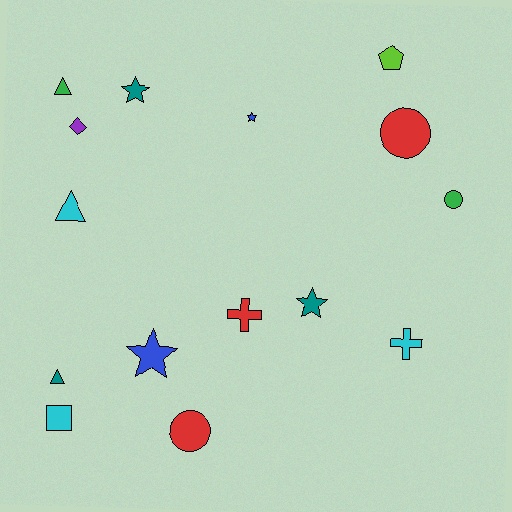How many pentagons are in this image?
There is 1 pentagon.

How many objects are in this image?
There are 15 objects.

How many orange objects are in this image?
There are no orange objects.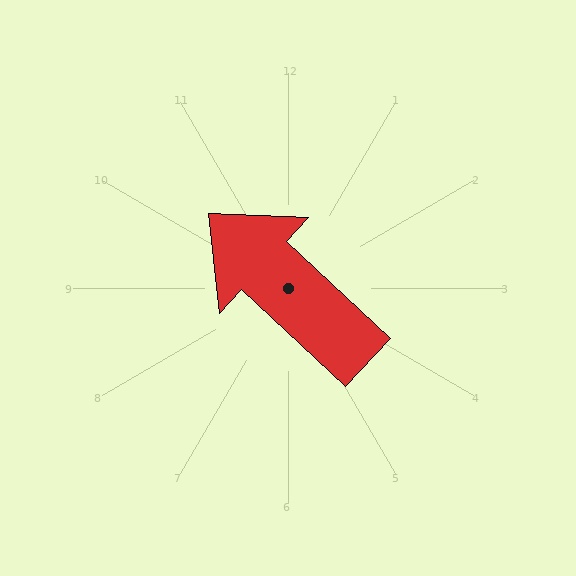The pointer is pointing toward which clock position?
Roughly 10 o'clock.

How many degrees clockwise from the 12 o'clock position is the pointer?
Approximately 313 degrees.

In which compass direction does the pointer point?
Northwest.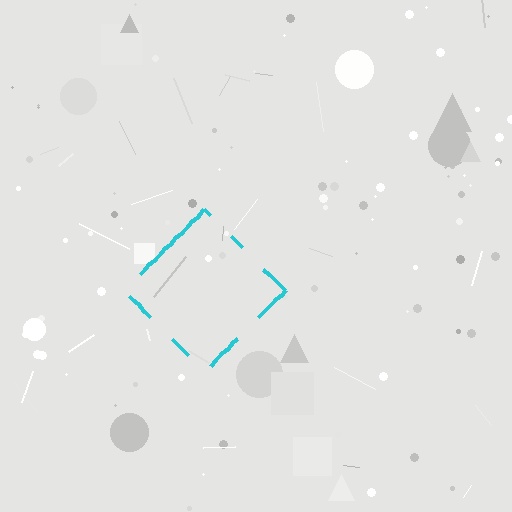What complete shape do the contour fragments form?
The contour fragments form a diamond.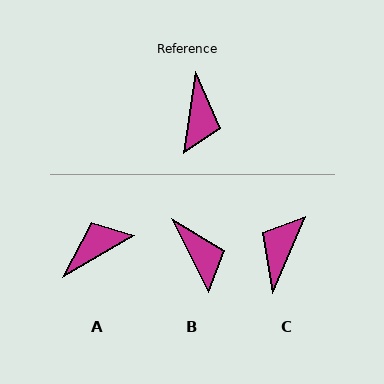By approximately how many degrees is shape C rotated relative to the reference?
Approximately 166 degrees counter-clockwise.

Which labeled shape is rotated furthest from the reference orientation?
C, about 166 degrees away.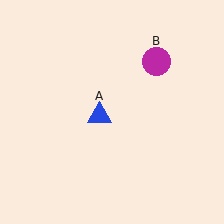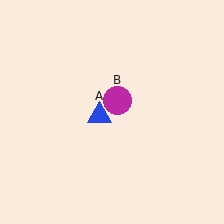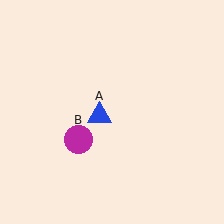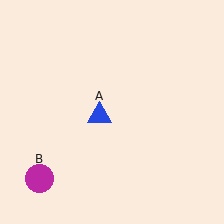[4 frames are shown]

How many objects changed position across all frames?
1 object changed position: magenta circle (object B).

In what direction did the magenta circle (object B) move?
The magenta circle (object B) moved down and to the left.